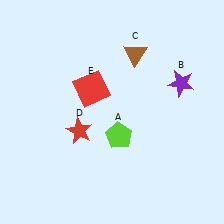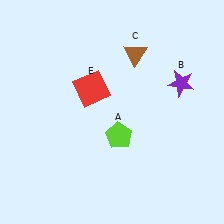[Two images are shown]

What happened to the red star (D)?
The red star (D) was removed in Image 2. It was in the bottom-left area of Image 1.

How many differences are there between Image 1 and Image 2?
There is 1 difference between the two images.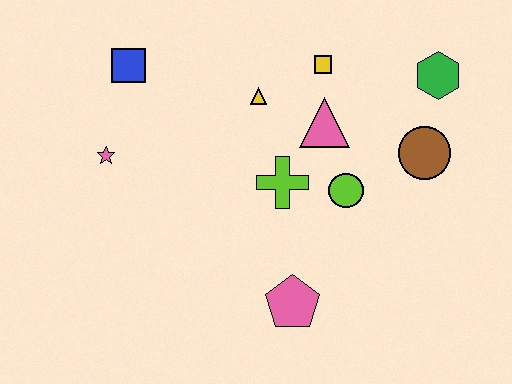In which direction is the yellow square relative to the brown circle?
The yellow square is to the left of the brown circle.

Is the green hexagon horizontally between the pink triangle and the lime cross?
No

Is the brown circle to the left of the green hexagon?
Yes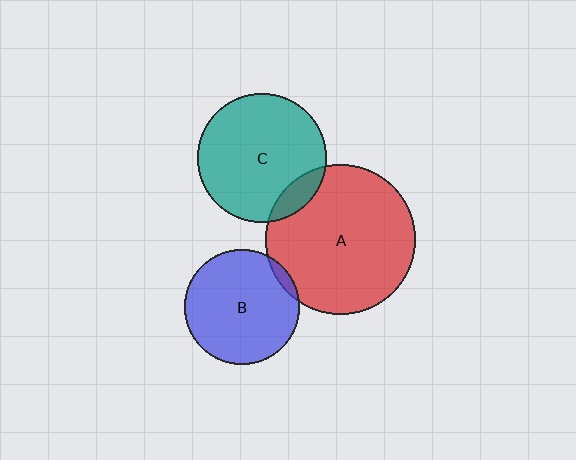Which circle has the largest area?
Circle A (red).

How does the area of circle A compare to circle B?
Approximately 1.7 times.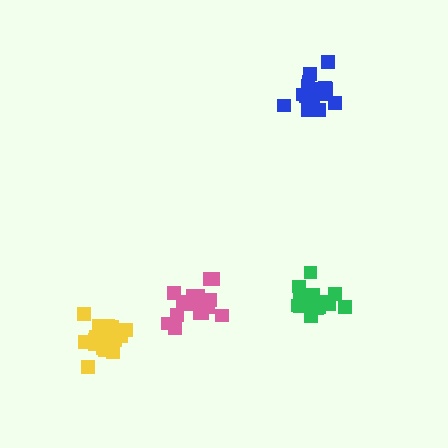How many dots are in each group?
Group 1: 17 dots, Group 2: 16 dots, Group 3: 17 dots, Group 4: 20 dots (70 total).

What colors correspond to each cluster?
The clusters are colored: green, blue, pink, yellow.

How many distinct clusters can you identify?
There are 4 distinct clusters.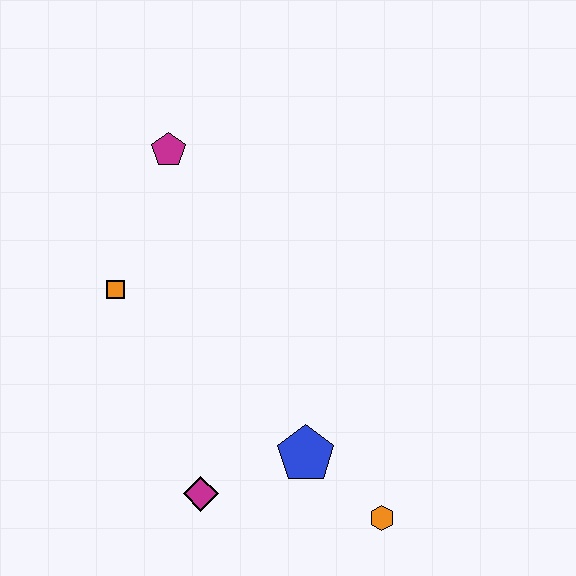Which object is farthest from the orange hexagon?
The magenta pentagon is farthest from the orange hexagon.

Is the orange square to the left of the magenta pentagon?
Yes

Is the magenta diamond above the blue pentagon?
No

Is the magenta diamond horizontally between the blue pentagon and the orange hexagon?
No